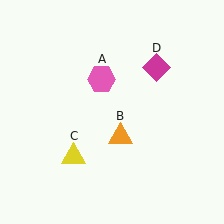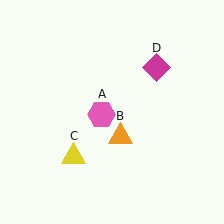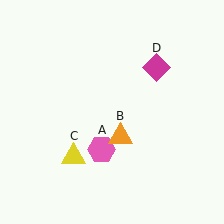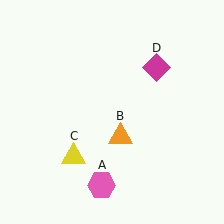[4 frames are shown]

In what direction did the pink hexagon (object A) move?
The pink hexagon (object A) moved down.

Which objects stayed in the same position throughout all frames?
Orange triangle (object B) and yellow triangle (object C) and magenta diamond (object D) remained stationary.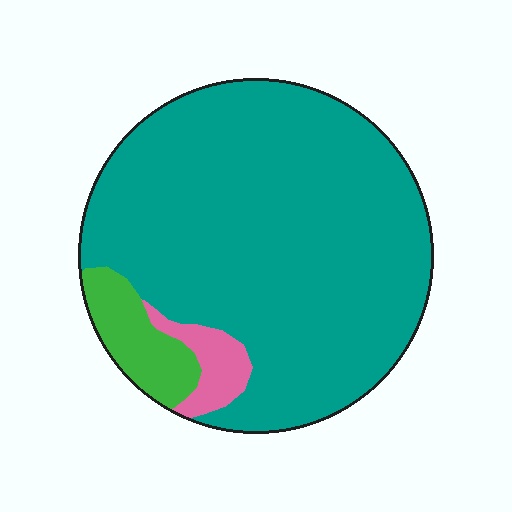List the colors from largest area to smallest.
From largest to smallest: teal, green, pink.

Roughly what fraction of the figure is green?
Green covers 9% of the figure.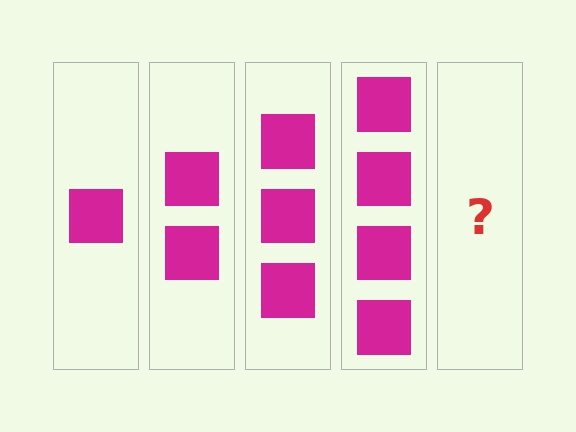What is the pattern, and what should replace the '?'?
The pattern is that each step adds one more square. The '?' should be 5 squares.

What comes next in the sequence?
The next element should be 5 squares.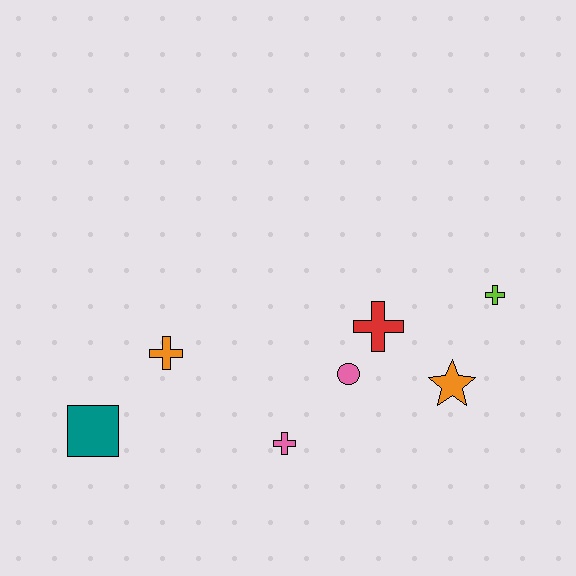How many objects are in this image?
There are 7 objects.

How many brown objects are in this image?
There are no brown objects.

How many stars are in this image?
There is 1 star.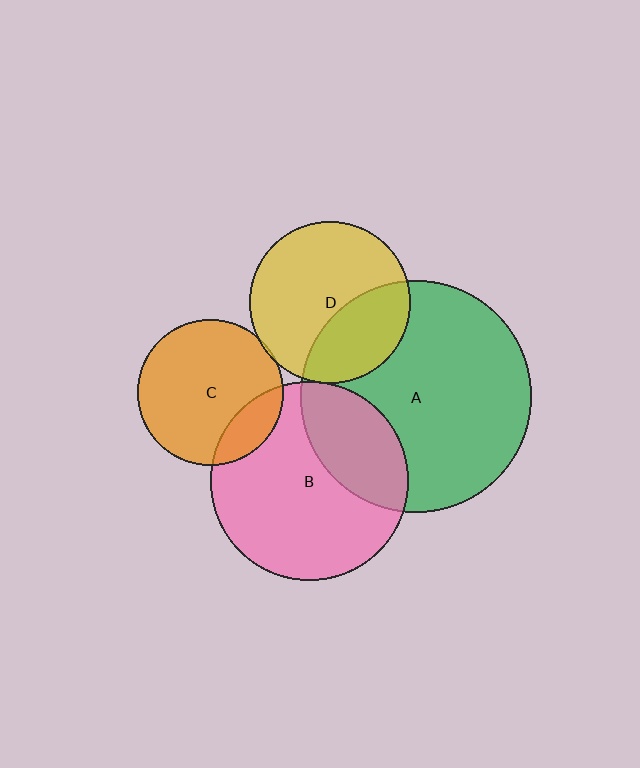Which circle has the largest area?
Circle A (green).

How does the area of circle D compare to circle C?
Approximately 1.2 times.